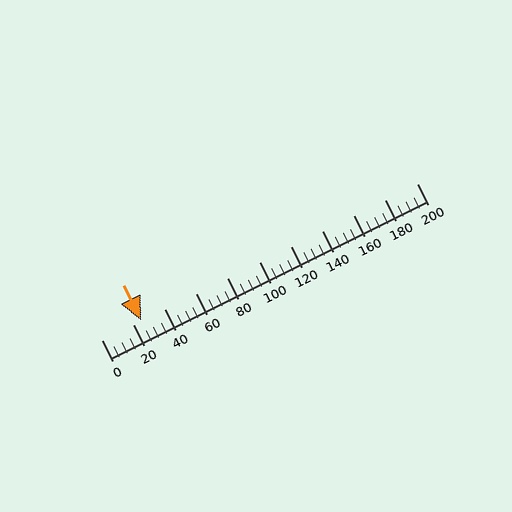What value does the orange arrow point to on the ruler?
The orange arrow points to approximately 25.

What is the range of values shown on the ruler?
The ruler shows values from 0 to 200.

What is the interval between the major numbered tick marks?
The major tick marks are spaced 20 units apart.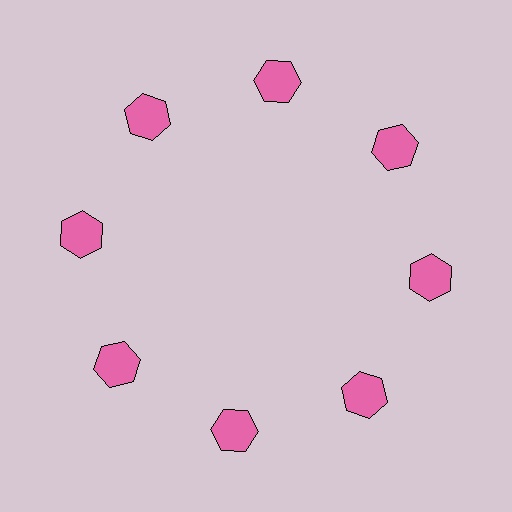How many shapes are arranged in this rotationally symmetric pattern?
There are 8 shapes, arranged in 8 groups of 1.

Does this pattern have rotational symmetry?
Yes, this pattern has 8-fold rotational symmetry. It looks the same after rotating 45 degrees around the center.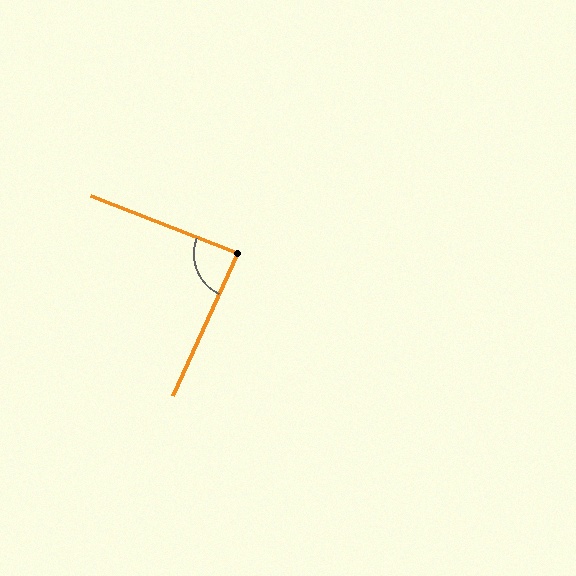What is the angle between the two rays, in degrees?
Approximately 87 degrees.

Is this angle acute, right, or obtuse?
It is approximately a right angle.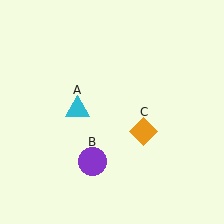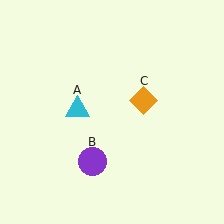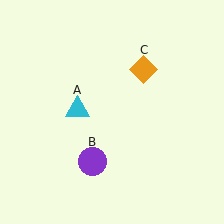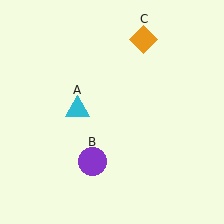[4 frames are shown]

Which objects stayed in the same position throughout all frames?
Cyan triangle (object A) and purple circle (object B) remained stationary.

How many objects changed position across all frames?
1 object changed position: orange diamond (object C).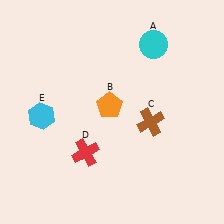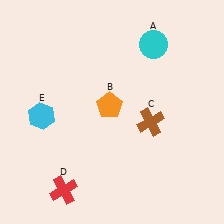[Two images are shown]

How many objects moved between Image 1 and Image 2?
1 object moved between the two images.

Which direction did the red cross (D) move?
The red cross (D) moved down.